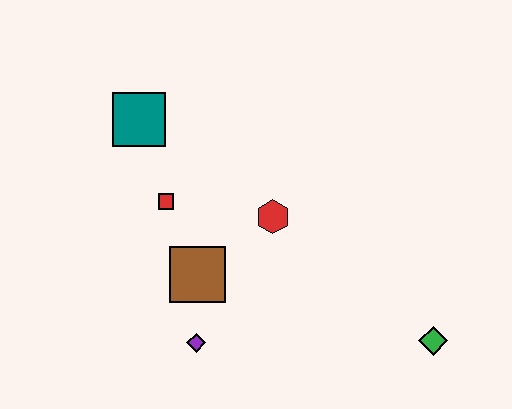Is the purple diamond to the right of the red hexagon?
No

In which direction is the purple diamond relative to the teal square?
The purple diamond is below the teal square.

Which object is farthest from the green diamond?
The teal square is farthest from the green diamond.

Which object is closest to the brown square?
The purple diamond is closest to the brown square.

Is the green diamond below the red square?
Yes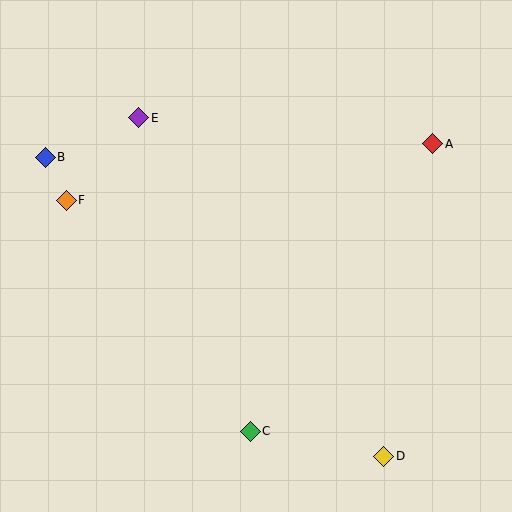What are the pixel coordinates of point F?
Point F is at (66, 200).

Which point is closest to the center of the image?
Point C at (250, 431) is closest to the center.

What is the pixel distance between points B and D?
The distance between B and D is 451 pixels.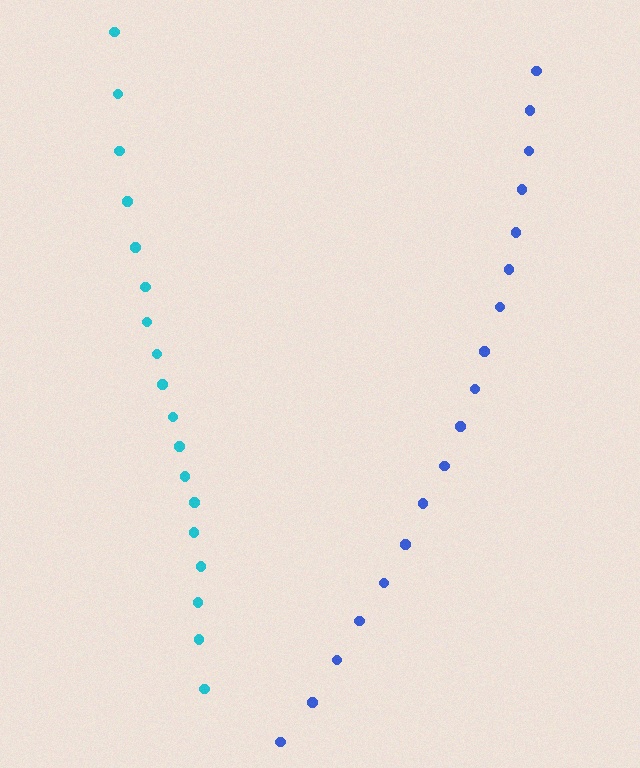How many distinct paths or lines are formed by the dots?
There are 2 distinct paths.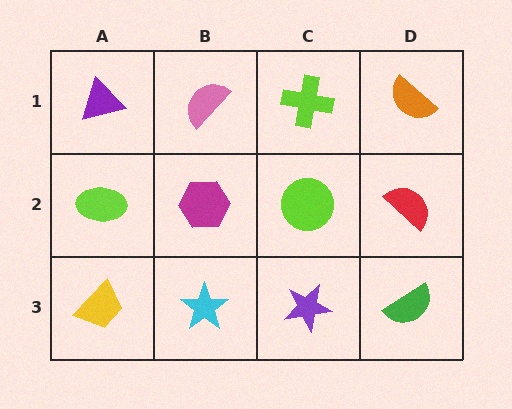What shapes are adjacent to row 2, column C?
A lime cross (row 1, column C), a purple star (row 3, column C), a magenta hexagon (row 2, column B), a red semicircle (row 2, column D).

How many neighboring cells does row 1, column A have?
2.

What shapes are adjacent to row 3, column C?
A lime circle (row 2, column C), a cyan star (row 3, column B), a green semicircle (row 3, column D).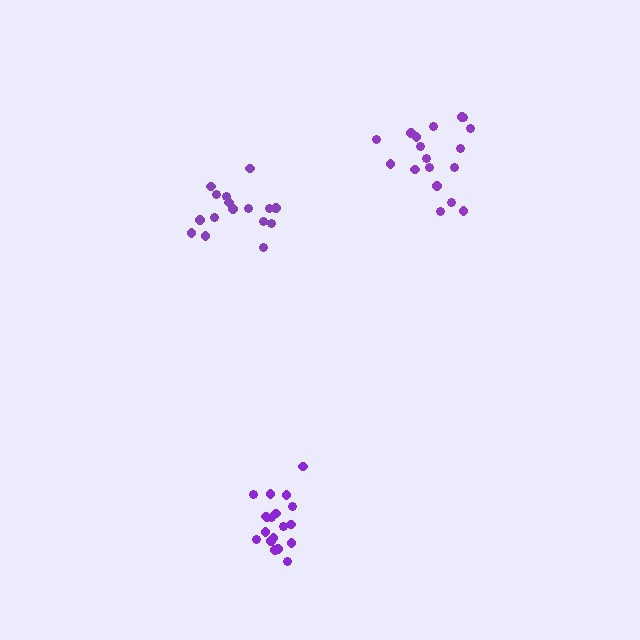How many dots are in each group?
Group 1: 16 dots, Group 2: 18 dots, Group 3: 19 dots (53 total).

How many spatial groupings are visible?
There are 3 spatial groupings.